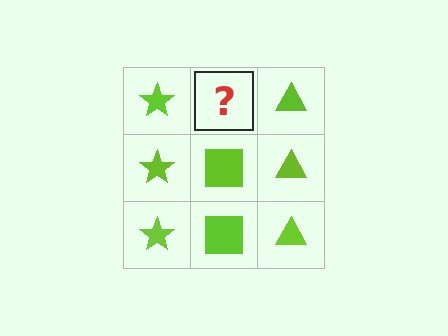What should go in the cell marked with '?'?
The missing cell should contain a lime square.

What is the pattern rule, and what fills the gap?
The rule is that each column has a consistent shape. The gap should be filled with a lime square.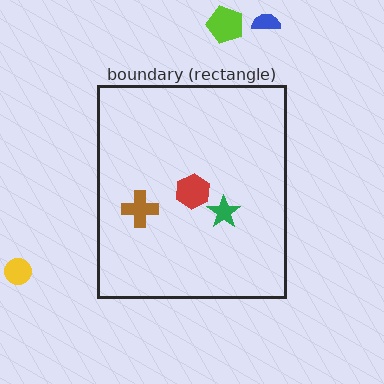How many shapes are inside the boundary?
3 inside, 3 outside.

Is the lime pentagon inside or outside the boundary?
Outside.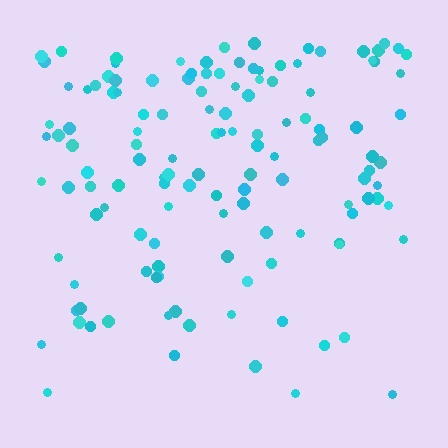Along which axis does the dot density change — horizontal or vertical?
Vertical.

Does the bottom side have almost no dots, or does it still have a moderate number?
Still a moderate number, just noticeably fewer than the top.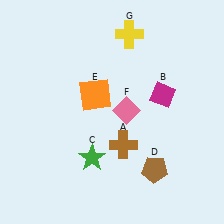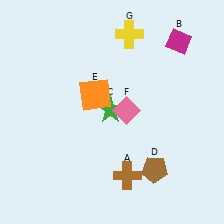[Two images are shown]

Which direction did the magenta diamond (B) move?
The magenta diamond (B) moved up.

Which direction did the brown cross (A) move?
The brown cross (A) moved down.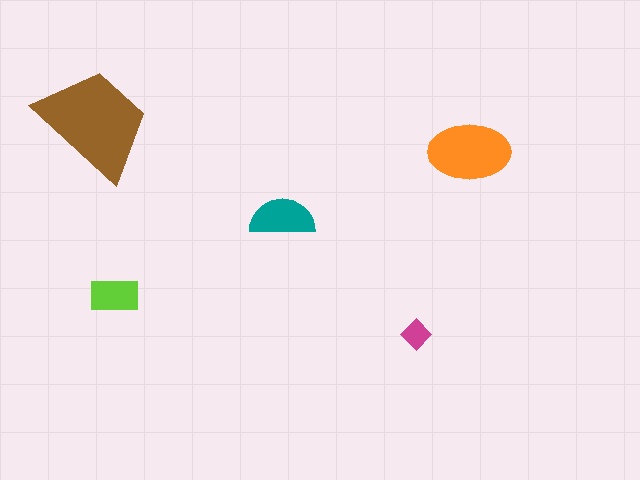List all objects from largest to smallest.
The brown trapezoid, the orange ellipse, the teal semicircle, the lime rectangle, the magenta diamond.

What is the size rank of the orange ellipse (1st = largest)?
2nd.